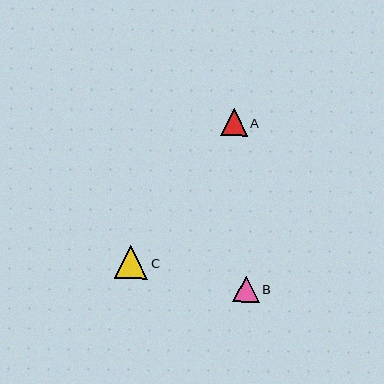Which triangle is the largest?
Triangle C is the largest with a size of approximately 33 pixels.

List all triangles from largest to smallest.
From largest to smallest: C, A, B.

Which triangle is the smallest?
Triangle B is the smallest with a size of approximately 26 pixels.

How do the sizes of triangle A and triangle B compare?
Triangle A and triangle B are approximately the same size.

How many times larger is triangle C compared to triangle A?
Triangle C is approximately 1.3 times the size of triangle A.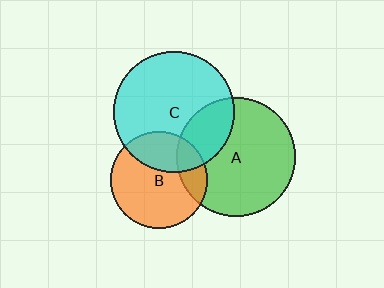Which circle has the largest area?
Circle C (cyan).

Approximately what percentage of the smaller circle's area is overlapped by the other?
Approximately 25%.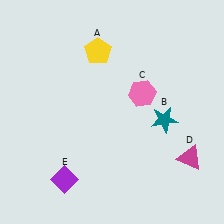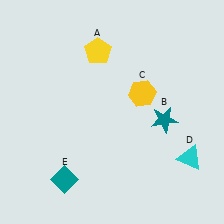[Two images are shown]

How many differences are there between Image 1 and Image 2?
There are 3 differences between the two images.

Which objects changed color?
C changed from pink to yellow. D changed from magenta to cyan. E changed from purple to teal.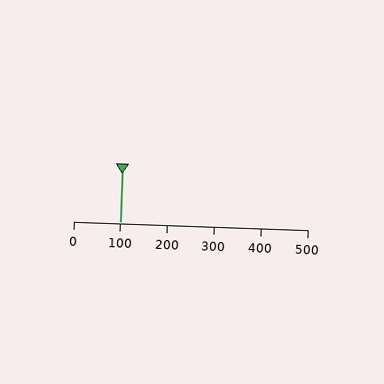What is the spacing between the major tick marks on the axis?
The major ticks are spaced 100 apart.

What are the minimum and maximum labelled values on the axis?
The axis runs from 0 to 500.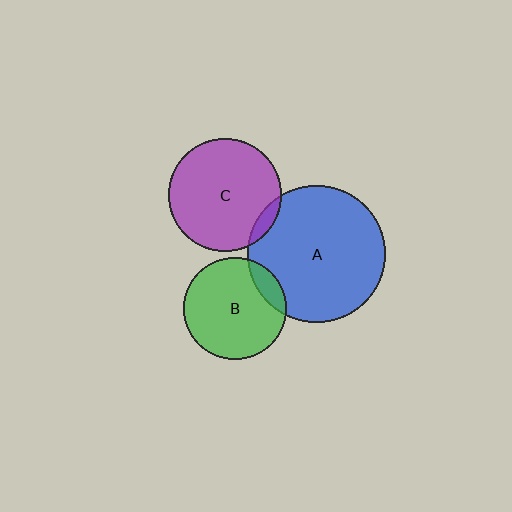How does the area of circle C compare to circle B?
Approximately 1.2 times.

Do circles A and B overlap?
Yes.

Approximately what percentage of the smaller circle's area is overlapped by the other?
Approximately 10%.